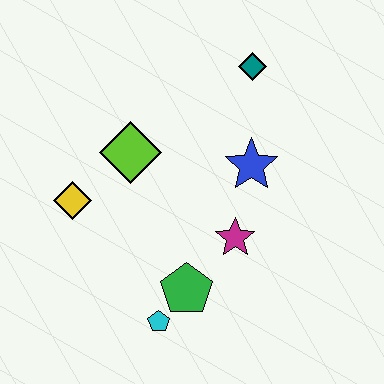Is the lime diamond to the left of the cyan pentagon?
Yes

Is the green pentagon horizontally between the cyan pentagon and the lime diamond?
No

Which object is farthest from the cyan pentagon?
The teal diamond is farthest from the cyan pentagon.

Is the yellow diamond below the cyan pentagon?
No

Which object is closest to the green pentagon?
The cyan pentagon is closest to the green pentagon.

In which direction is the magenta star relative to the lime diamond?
The magenta star is to the right of the lime diamond.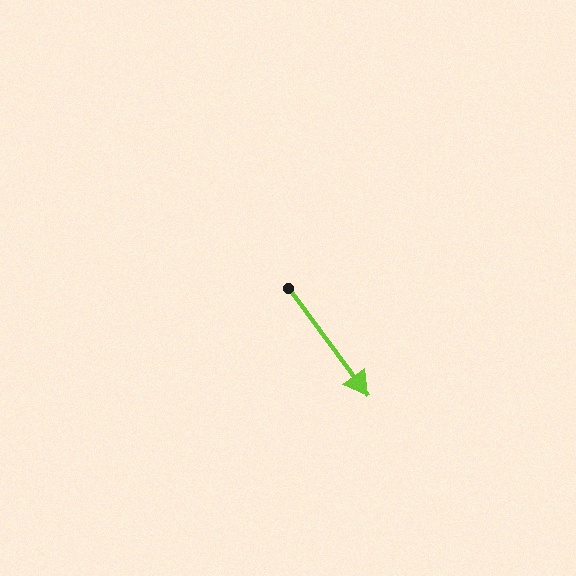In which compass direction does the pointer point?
Southeast.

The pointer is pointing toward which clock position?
Roughly 5 o'clock.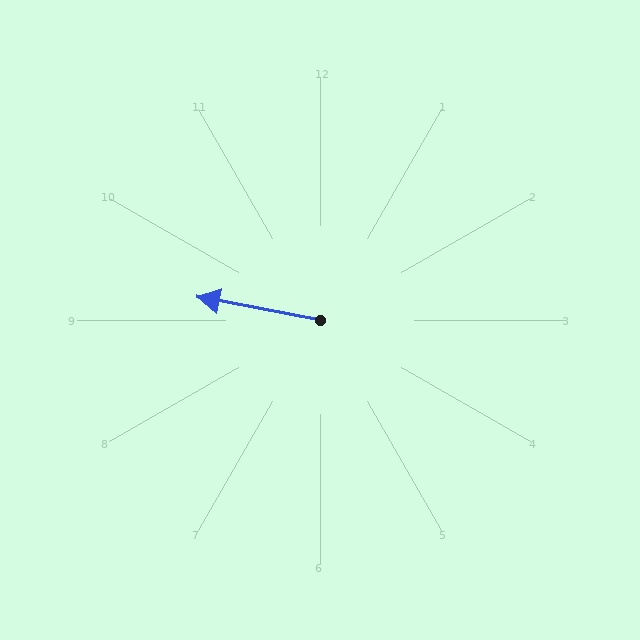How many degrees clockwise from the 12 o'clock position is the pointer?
Approximately 281 degrees.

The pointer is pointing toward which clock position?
Roughly 9 o'clock.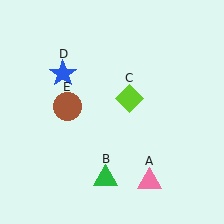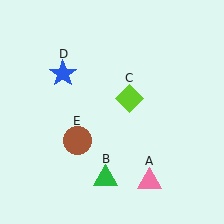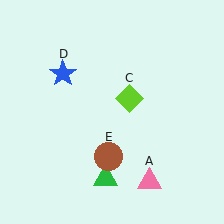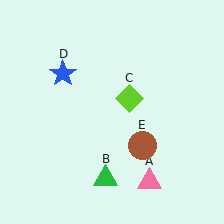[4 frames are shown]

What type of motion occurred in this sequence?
The brown circle (object E) rotated counterclockwise around the center of the scene.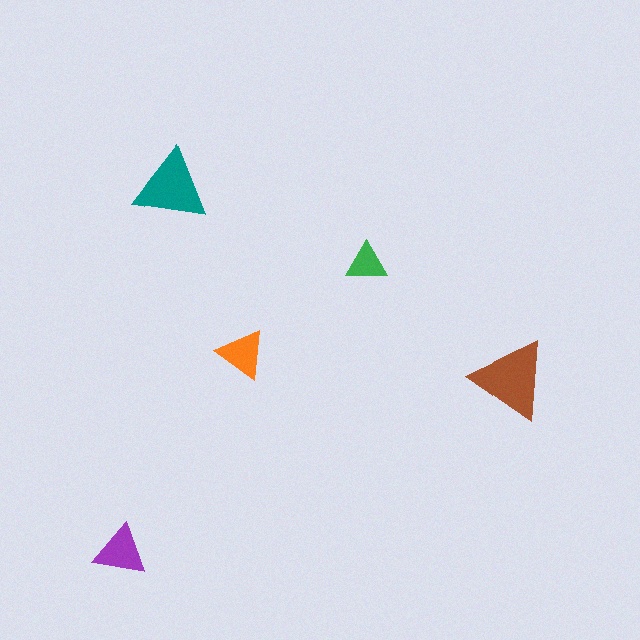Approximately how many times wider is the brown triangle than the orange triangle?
About 1.5 times wider.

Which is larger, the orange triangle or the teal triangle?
The teal one.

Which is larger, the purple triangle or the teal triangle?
The teal one.